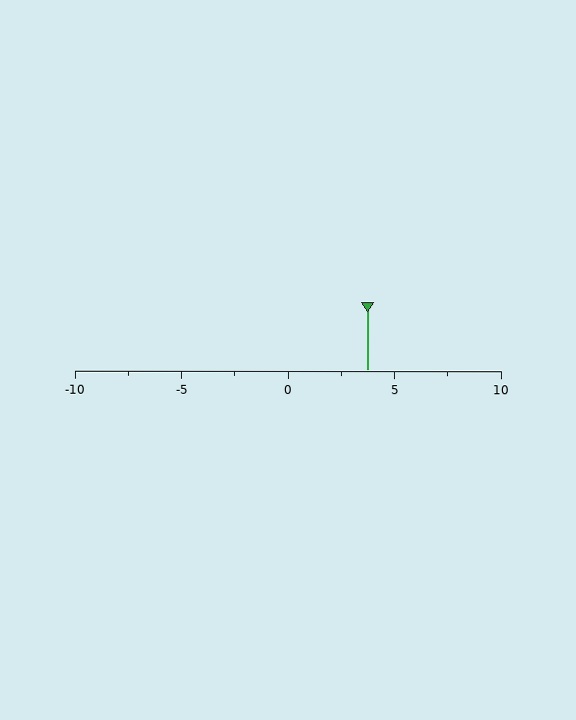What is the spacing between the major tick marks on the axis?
The major ticks are spaced 5 apart.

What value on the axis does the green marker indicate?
The marker indicates approximately 3.8.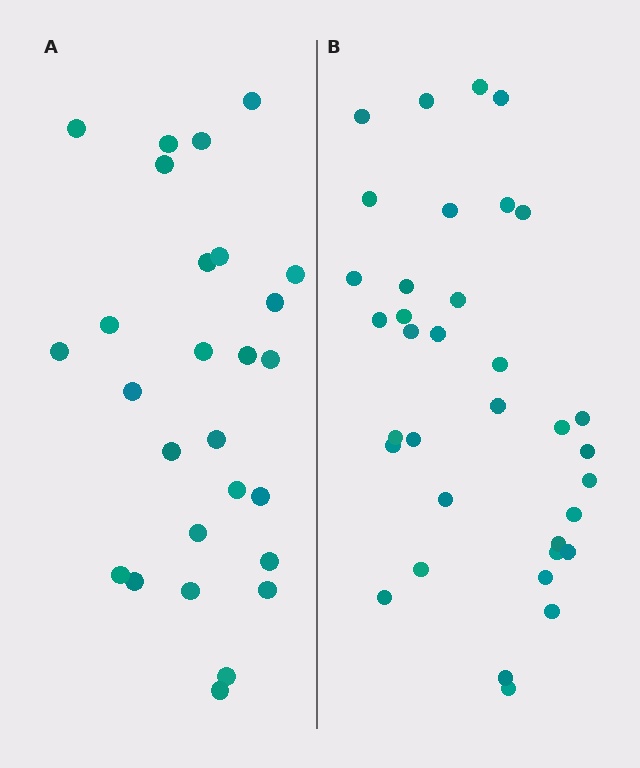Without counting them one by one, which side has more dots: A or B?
Region B (the right region) has more dots.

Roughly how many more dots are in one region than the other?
Region B has roughly 8 or so more dots than region A.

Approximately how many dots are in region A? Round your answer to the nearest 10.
About 30 dots. (The exact count is 27, which rounds to 30.)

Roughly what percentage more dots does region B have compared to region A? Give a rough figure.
About 30% more.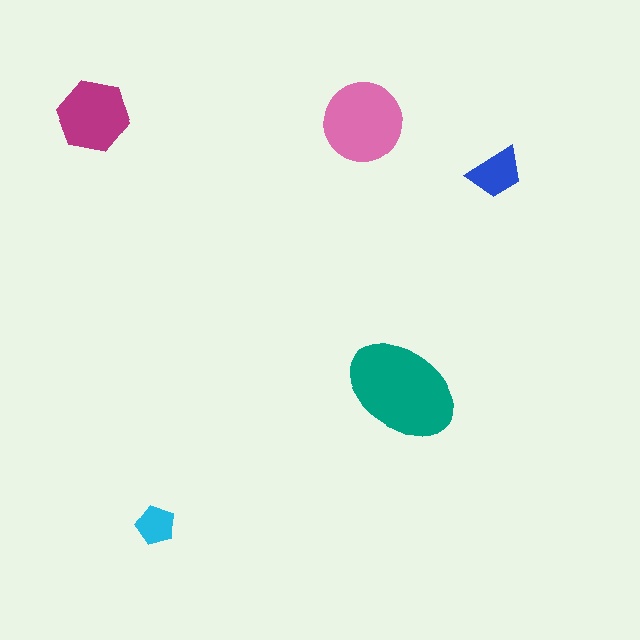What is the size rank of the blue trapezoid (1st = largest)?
4th.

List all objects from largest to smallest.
The teal ellipse, the pink circle, the magenta hexagon, the blue trapezoid, the cyan pentagon.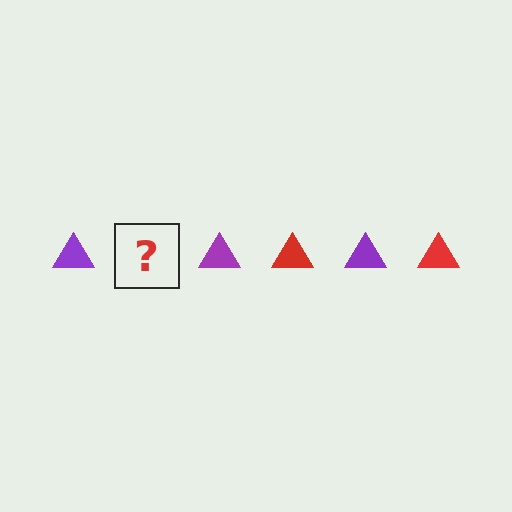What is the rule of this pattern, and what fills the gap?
The rule is that the pattern cycles through purple, red triangles. The gap should be filled with a red triangle.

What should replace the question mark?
The question mark should be replaced with a red triangle.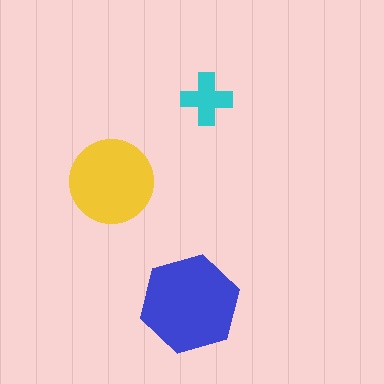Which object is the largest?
The blue hexagon.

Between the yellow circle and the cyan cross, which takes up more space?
The yellow circle.